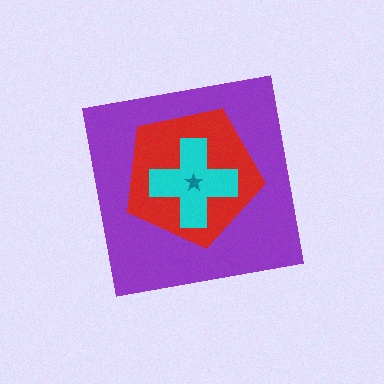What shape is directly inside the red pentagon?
The cyan cross.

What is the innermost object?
The teal star.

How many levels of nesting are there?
4.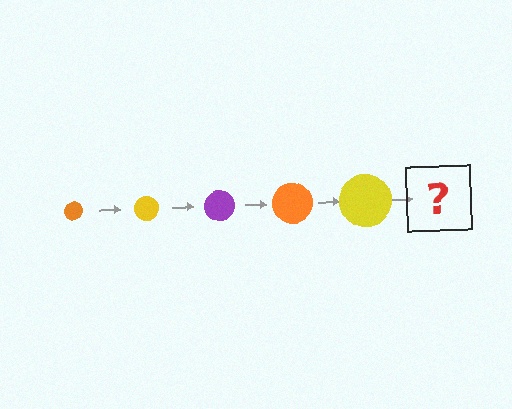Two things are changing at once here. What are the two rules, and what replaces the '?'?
The two rules are that the circle grows larger each step and the color cycles through orange, yellow, and purple. The '?' should be a purple circle, larger than the previous one.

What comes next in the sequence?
The next element should be a purple circle, larger than the previous one.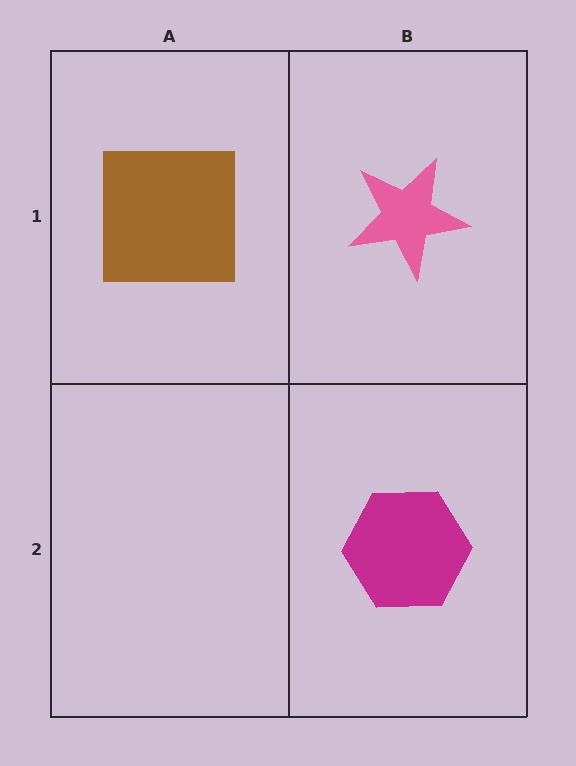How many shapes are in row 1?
2 shapes.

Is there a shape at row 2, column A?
No, that cell is empty.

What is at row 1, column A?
A brown square.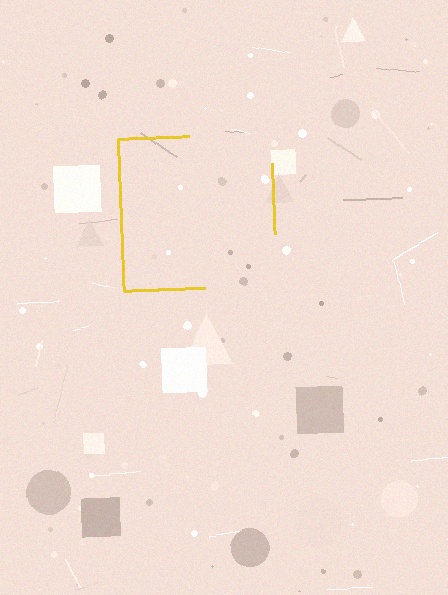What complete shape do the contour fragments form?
The contour fragments form a square.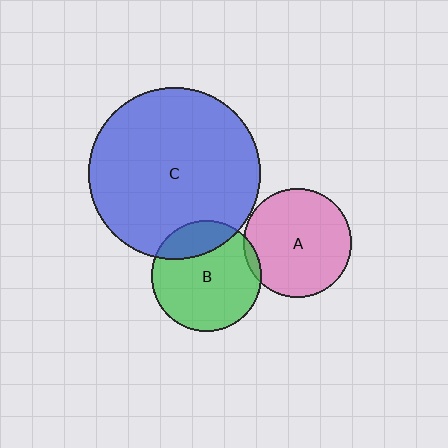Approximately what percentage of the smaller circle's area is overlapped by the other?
Approximately 20%.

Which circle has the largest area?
Circle C (blue).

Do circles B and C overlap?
Yes.